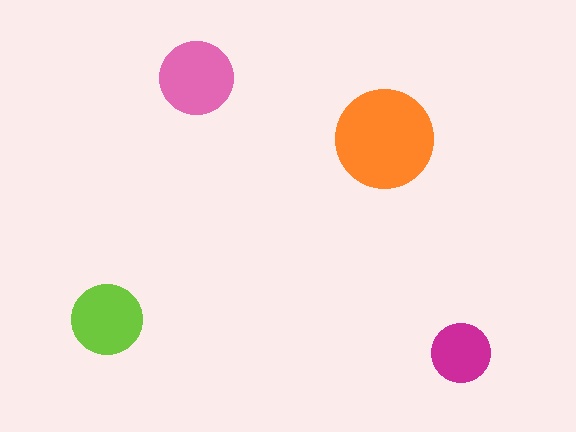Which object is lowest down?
The magenta circle is bottommost.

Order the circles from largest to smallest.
the orange one, the pink one, the lime one, the magenta one.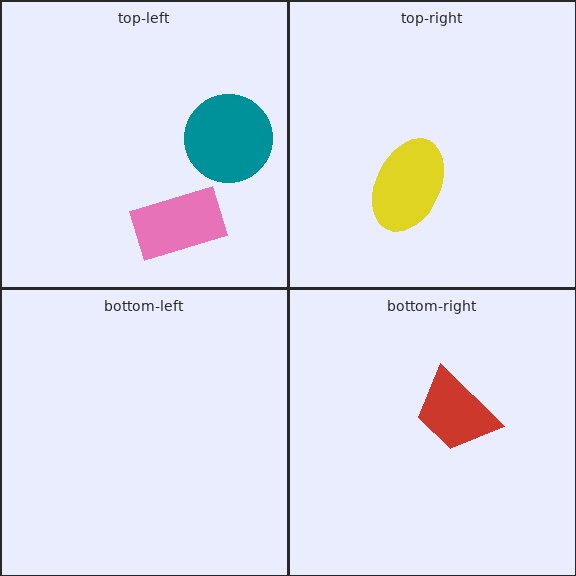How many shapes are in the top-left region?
2.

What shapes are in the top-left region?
The pink rectangle, the teal circle.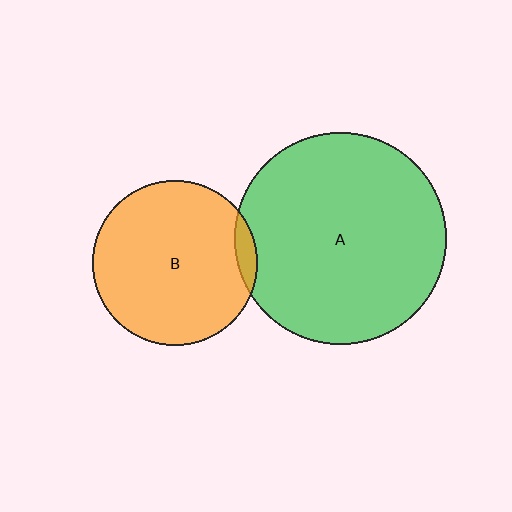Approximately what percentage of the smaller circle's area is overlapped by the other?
Approximately 5%.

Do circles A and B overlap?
Yes.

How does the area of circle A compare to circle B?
Approximately 1.7 times.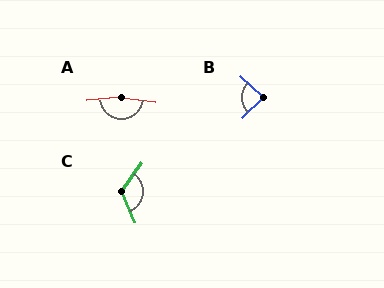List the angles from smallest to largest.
B (87°), C (120°), A (167°).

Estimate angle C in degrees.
Approximately 120 degrees.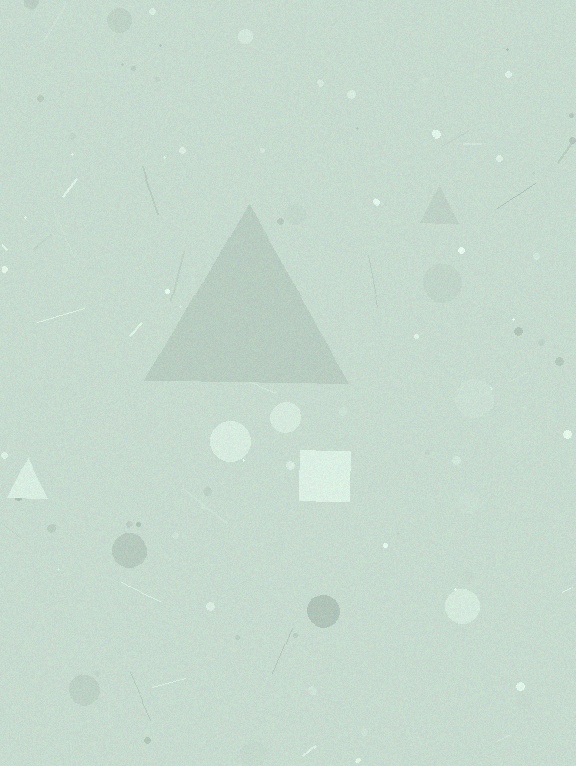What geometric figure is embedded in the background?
A triangle is embedded in the background.